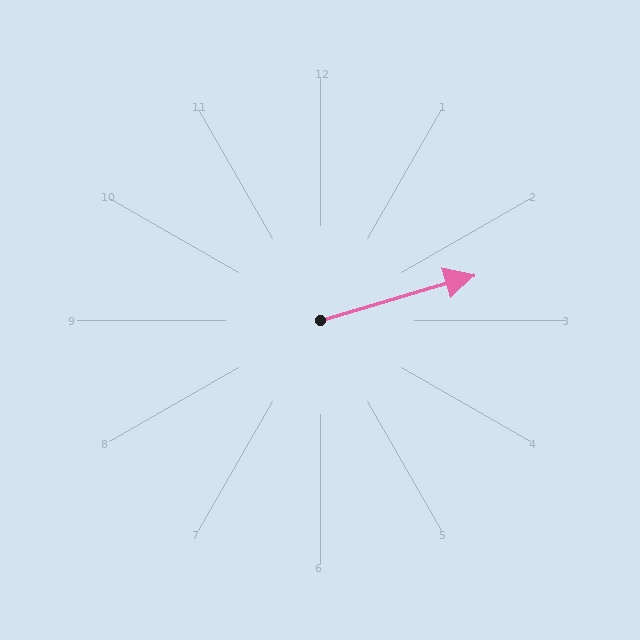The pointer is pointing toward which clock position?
Roughly 2 o'clock.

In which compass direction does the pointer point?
East.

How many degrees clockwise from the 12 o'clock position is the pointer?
Approximately 73 degrees.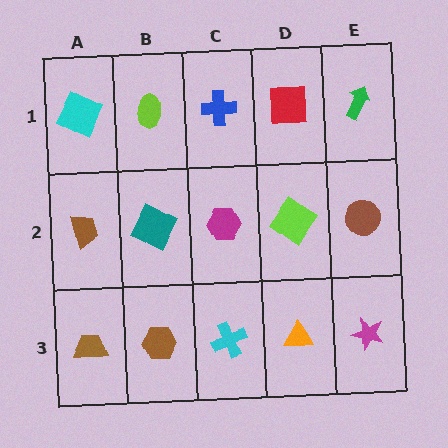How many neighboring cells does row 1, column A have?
2.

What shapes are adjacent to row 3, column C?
A magenta hexagon (row 2, column C), a brown hexagon (row 3, column B), an orange triangle (row 3, column D).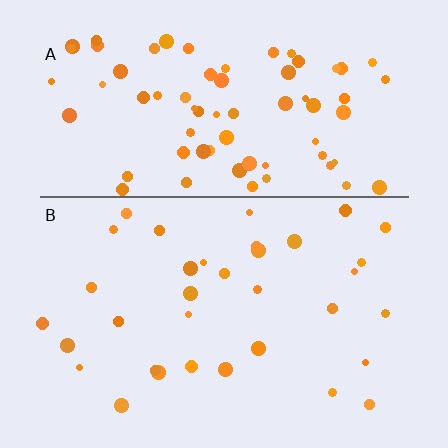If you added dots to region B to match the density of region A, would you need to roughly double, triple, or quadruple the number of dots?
Approximately double.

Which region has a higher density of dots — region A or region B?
A (the top).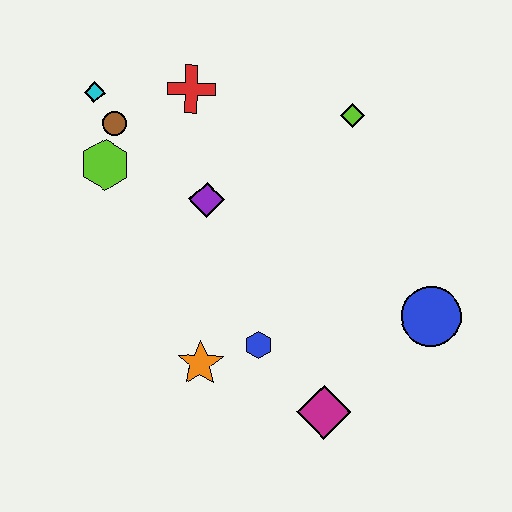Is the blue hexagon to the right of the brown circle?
Yes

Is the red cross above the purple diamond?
Yes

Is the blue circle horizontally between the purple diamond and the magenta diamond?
No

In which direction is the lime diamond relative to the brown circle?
The lime diamond is to the right of the brown circle.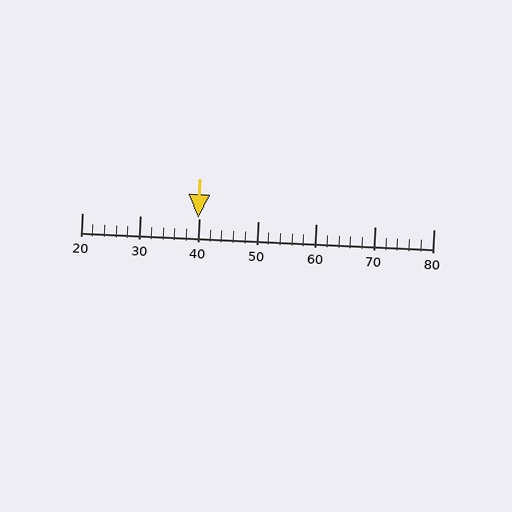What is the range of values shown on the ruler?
The ruler shows values from 20 to 80.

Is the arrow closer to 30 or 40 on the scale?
The arrow is closer to 40.